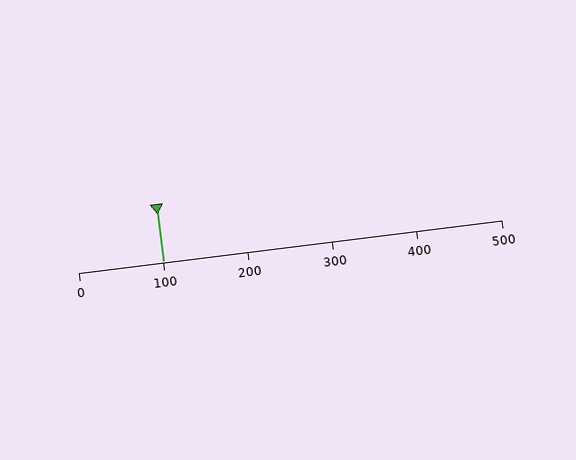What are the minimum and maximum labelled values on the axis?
The axis runs from 0 to 500.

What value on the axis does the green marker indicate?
The marker indicates approximately 100.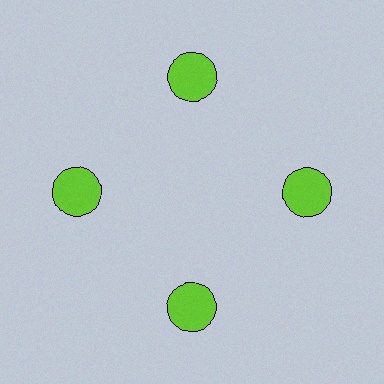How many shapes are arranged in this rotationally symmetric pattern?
There are 4 shapes, arranged in 4 groups of 1.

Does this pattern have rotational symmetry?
Yes, this pattern has 4-fold rotational symmetry. It looks the same after rotating 90 degrees around the center.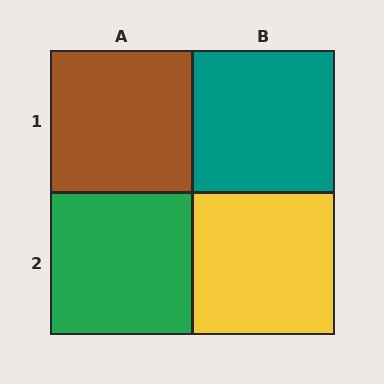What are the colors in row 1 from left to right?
Brown, teal.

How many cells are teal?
1 cell is teal.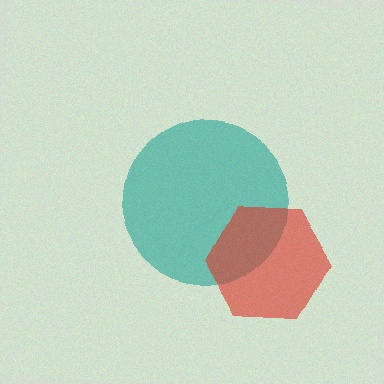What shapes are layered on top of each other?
The layered shapes are: a teal circle, a red hexagon.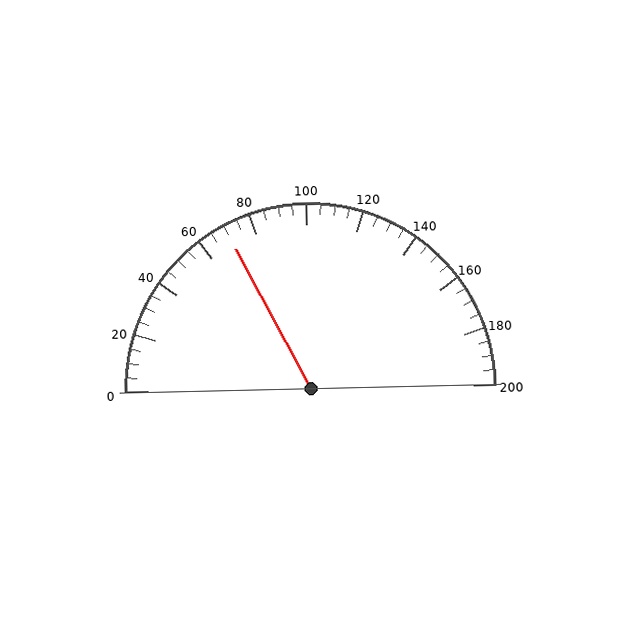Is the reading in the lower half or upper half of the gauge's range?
The reading is in the lower half of the range (0 to 200).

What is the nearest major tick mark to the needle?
The nearest major tick mark is 80.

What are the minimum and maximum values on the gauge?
The gauge ranges from 0 to 200.